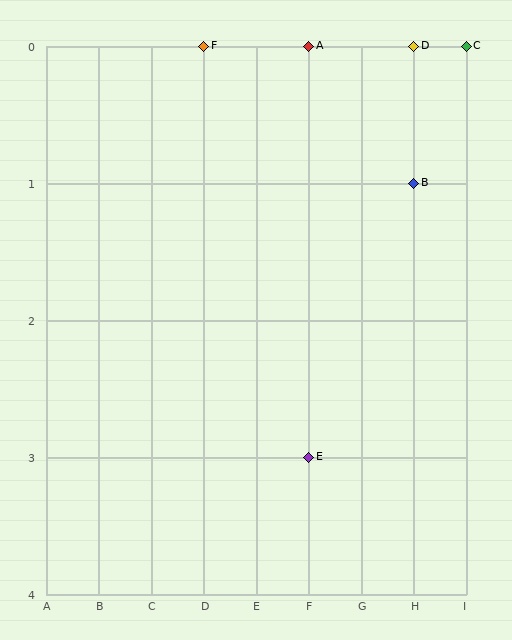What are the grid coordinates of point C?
Point C is at grid coordinates (I, 0).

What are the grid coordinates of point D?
Point D is at grid coordinates (H, 0).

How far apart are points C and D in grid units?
Points C and D are 1 column apart.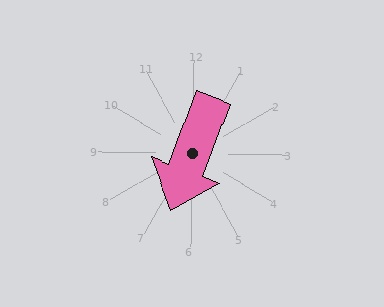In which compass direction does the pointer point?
South.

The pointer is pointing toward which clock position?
Roughly 7 o'clock.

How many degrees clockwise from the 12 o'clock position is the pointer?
Approximately 200 degrees.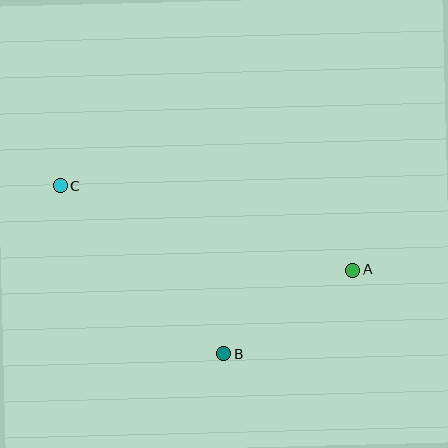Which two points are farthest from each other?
Points A and C are farthest from each other.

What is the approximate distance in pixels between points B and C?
The distance between B and C is approximately 235 pixels.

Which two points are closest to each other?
Points A and B are closest to each other.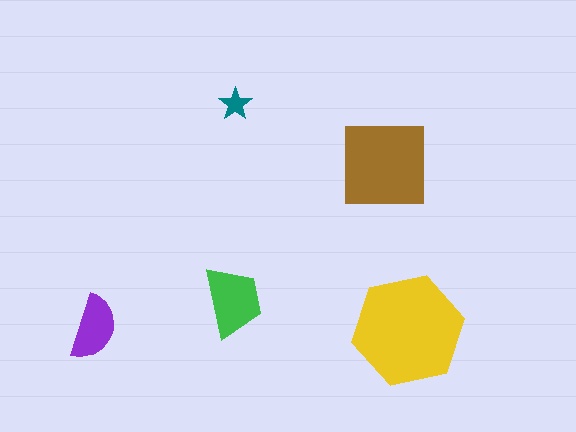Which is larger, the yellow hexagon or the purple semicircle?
The yellow hexagon.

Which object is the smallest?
The teal star.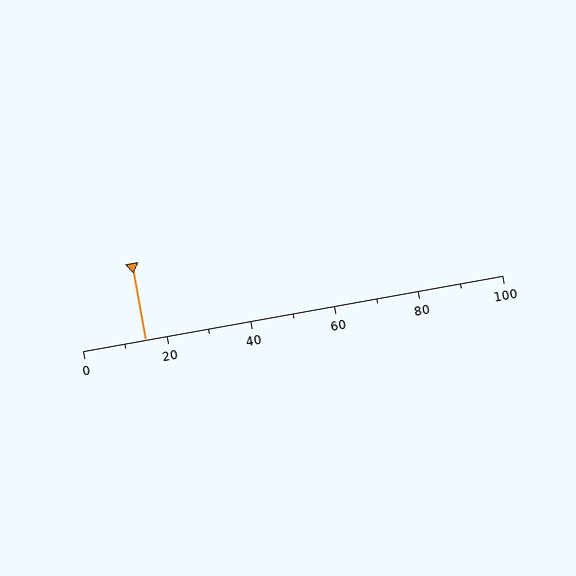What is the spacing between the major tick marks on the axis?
The major ticks are spaced 20 apart.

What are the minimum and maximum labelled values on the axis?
The axis runs from 0 to 100.